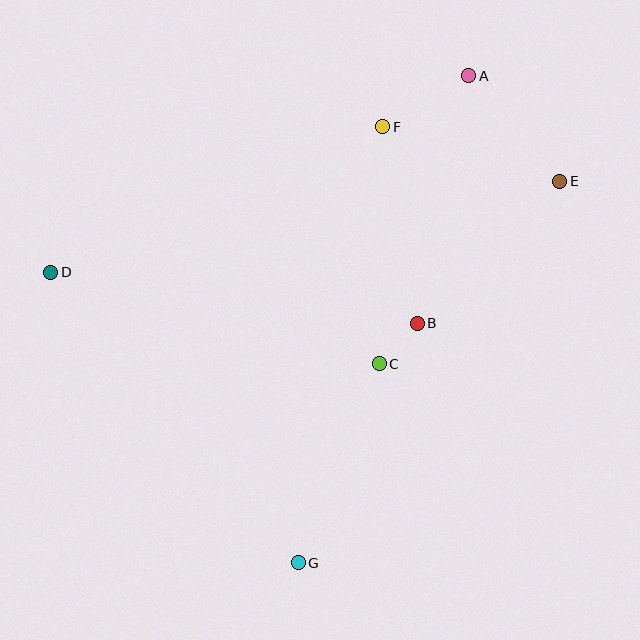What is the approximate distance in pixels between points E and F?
The distance between E and F is approximately 185 pixels.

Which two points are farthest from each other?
Points D and E are farthest from each other.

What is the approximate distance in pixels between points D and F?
The distance between D and F is approximately 362 pixels.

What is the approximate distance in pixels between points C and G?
The distance between C and G is approximately 215 pixels.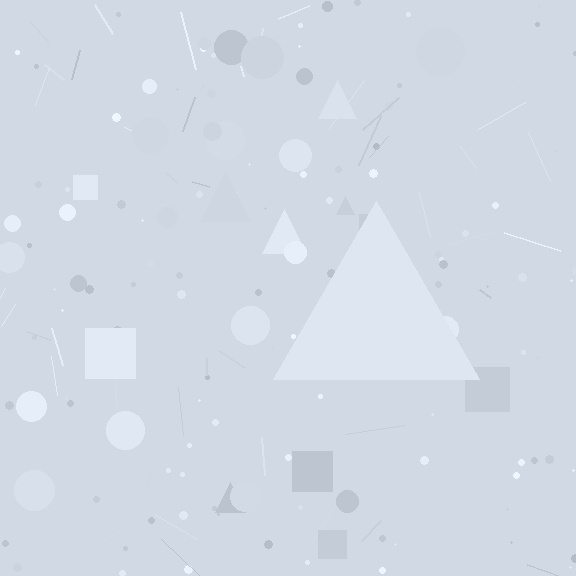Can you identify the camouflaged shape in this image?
The camouflaged shape is a triangle.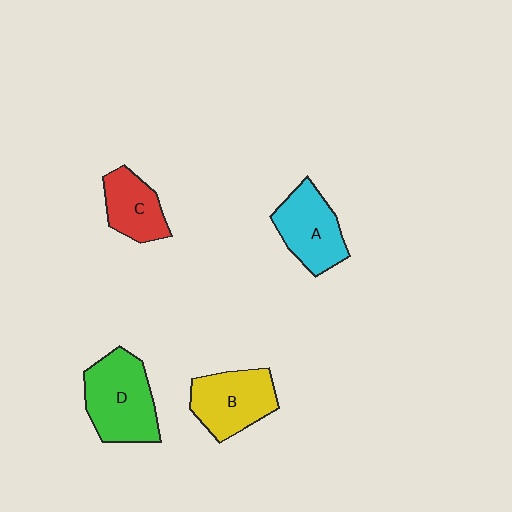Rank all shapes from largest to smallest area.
From largest to smallest: D (green), B (yellow), A (cyan), C (red).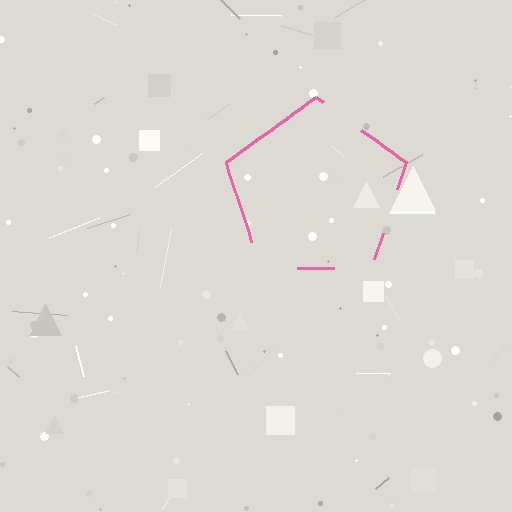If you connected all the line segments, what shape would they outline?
They would outline a pentagon.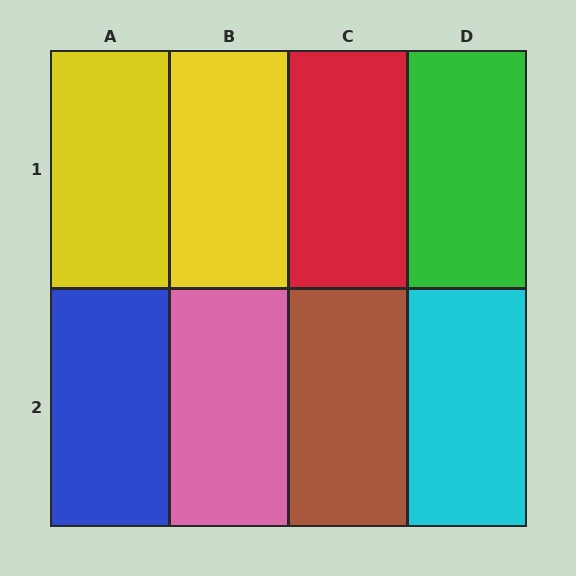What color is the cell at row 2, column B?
Pink.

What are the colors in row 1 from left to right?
Yellow, yellow, red, green.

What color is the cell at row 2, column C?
Brown.